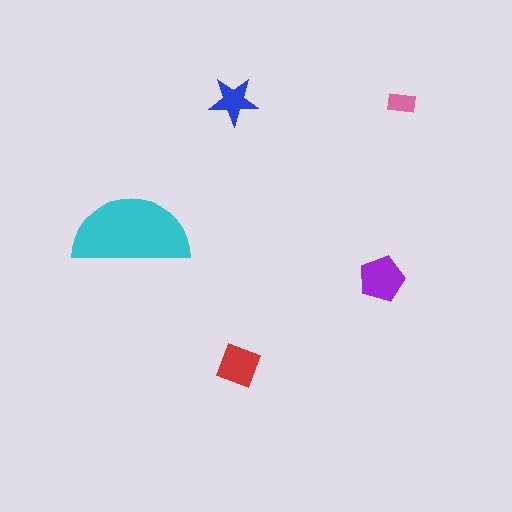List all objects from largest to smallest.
The cyan semicircle, the purple pentagon, the red square, the blue star, the pink rectangle.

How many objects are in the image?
There are 5 objects in the image.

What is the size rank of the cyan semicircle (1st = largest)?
1st.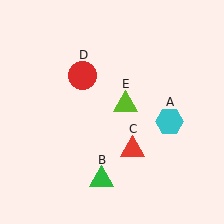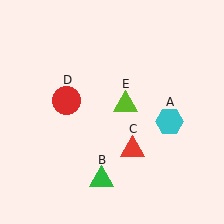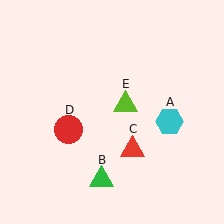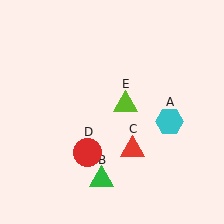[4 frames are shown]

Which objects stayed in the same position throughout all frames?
Cyan hexagon (object A) and green triangle (object B) and red triangle (object C) and lime triangle (object E) remained stationary.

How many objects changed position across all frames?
1 object changed position: red circle (object D).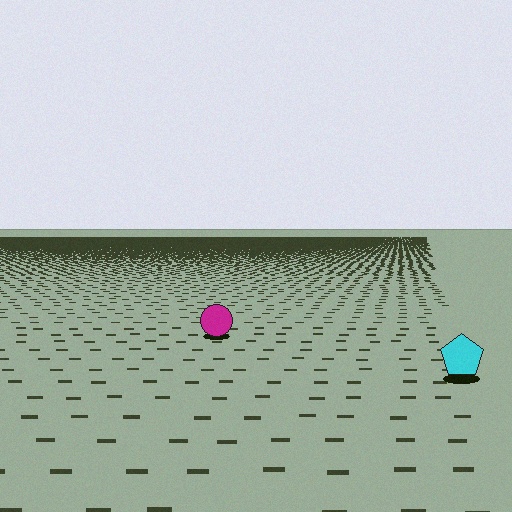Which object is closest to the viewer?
The cyan pentagon is closest. The texture marks near it are larger and more spread out.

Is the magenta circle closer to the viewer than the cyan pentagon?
No. The cyan pentagon is closer — you can tell from the texture gradient: the ground texture is coarser near it.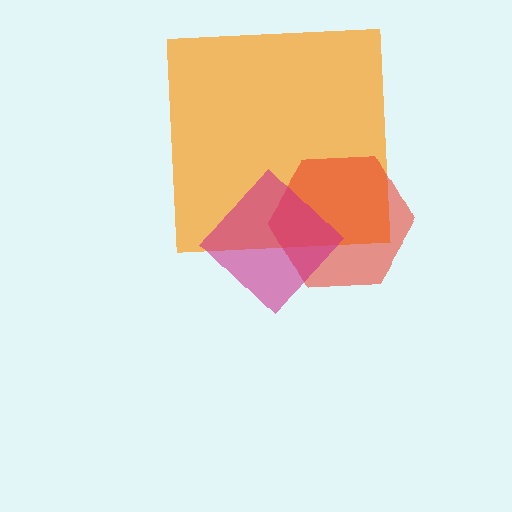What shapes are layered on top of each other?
The layered shapes are: an orange square, a red hexagon, a magenta diamond.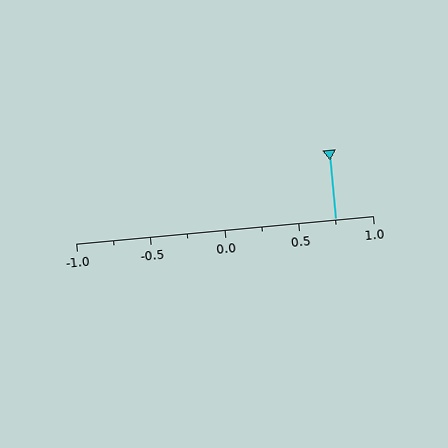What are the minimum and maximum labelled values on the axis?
The axis runs from -1.0 to 1.0.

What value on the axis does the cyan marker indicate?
The marker indicates approximately 0.75.